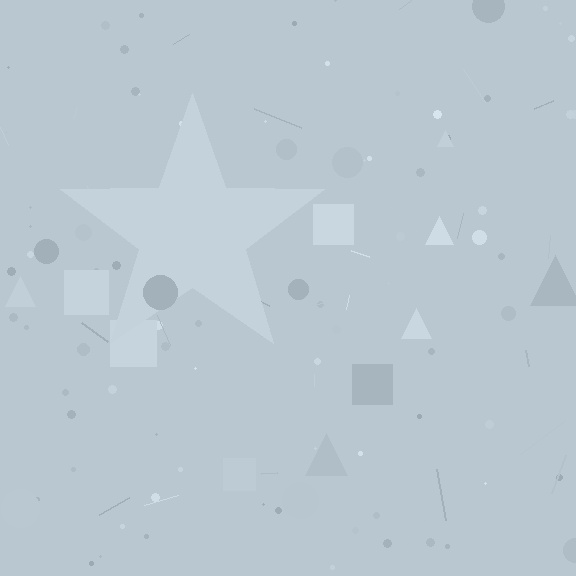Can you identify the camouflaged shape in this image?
The camouflaged shape is a star.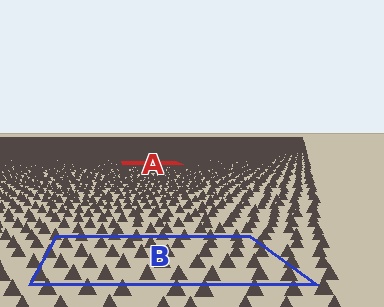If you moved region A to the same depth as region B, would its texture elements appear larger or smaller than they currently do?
They would appear larger. At a closer depth, the same texture elements are projected at a bigger on-screen size.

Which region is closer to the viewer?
Region B is closer. The texture elements there are larger and more spread out.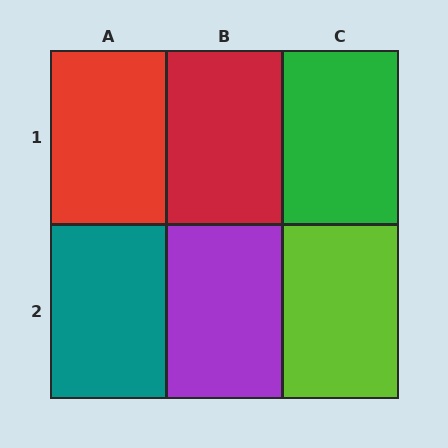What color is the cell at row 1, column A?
Red.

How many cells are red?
2 cells are red.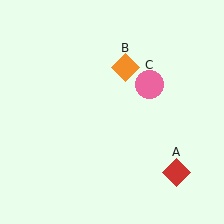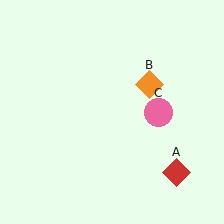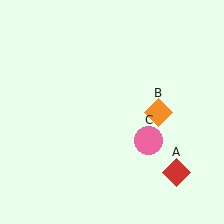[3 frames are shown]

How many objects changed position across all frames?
2 objects changed position: orange diamond (object B), pink circle (object C).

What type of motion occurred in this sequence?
The orange diamond (object B), pink circle (object C) rotated clockwise around the center of the scene.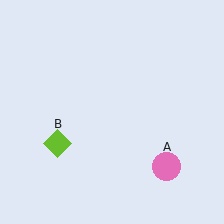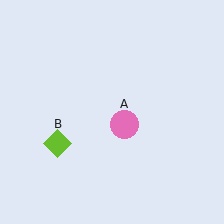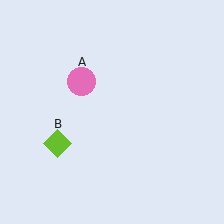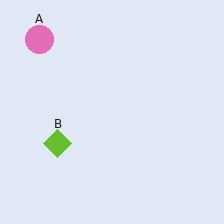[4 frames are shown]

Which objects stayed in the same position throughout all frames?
Lime diamond (object B) remained stationary.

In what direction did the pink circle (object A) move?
The pink circle (object A) moved up and to the left.